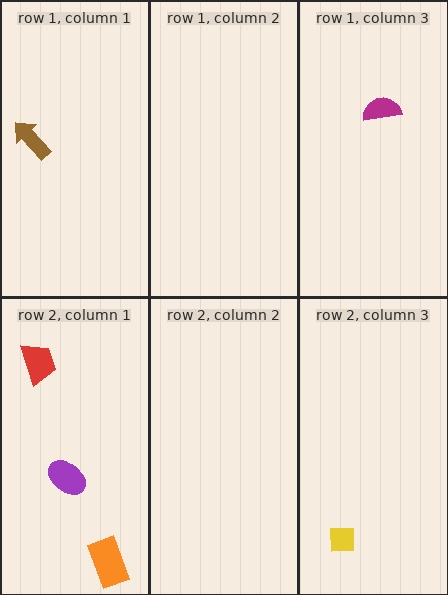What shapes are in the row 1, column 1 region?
The brown arrow.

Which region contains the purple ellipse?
The row 2, column 1 region.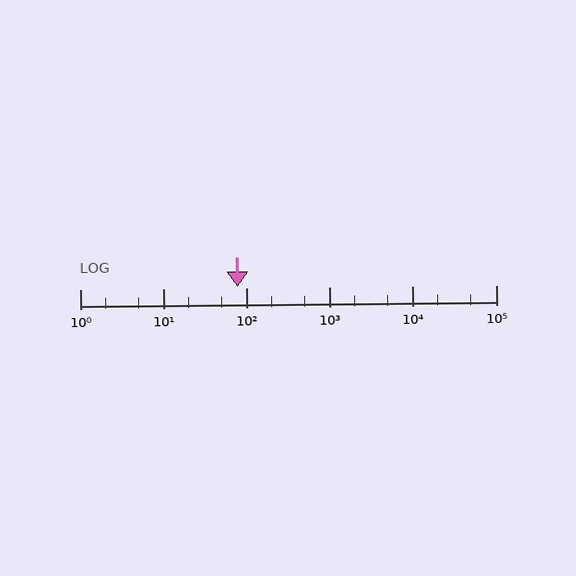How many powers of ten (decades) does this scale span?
The scale spans 5 decades, from 1 to 100000.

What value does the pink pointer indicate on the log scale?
The pointer indicates approximately 78.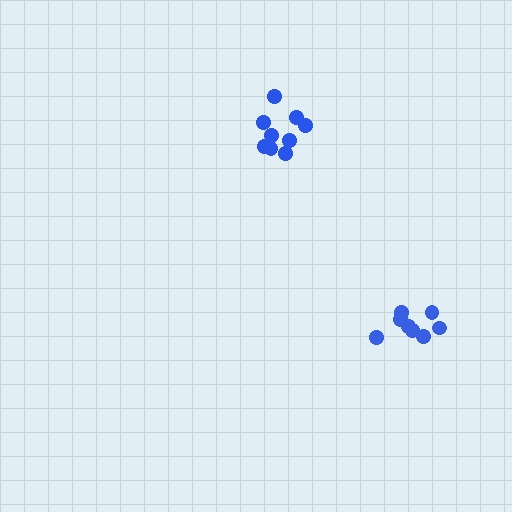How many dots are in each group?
Group 1: 8 dots, Group 2: 9 dots (17 total).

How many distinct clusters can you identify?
There are 2 distinct clusters.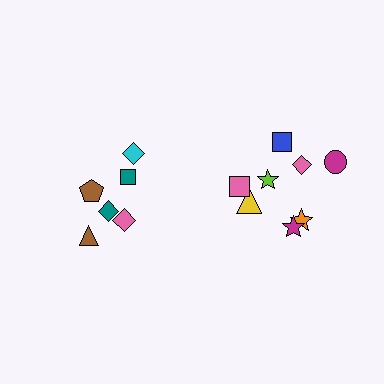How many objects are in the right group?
There are 8 objects.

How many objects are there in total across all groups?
There are 14 objects.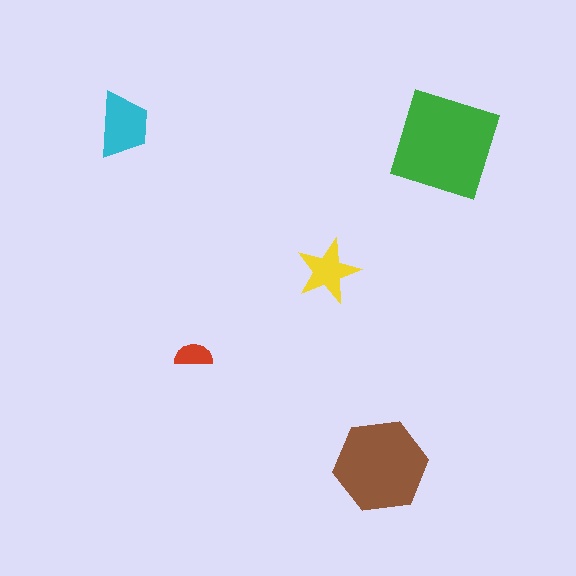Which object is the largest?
The green square.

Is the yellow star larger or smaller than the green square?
Smaller.